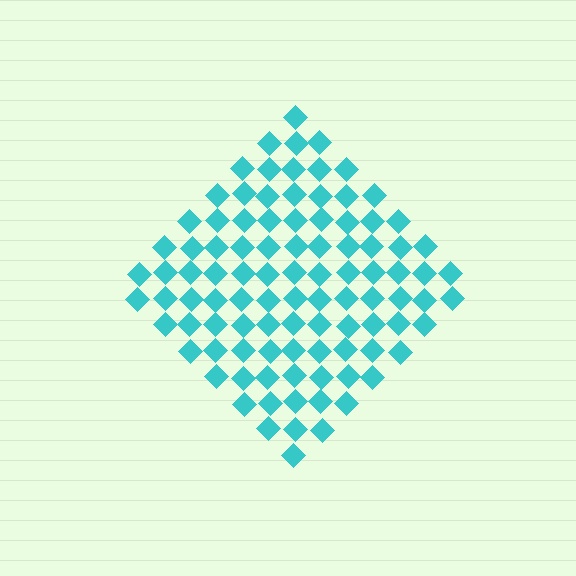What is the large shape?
The large shape is a diamond.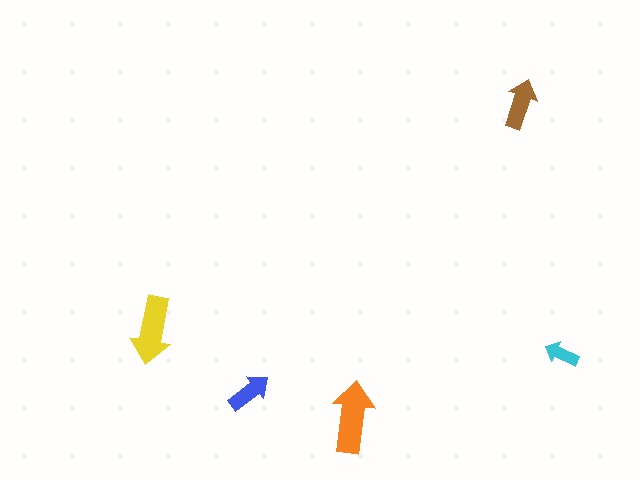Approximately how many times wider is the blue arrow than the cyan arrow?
About 1.5 times wider.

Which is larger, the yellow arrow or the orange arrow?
The orange one.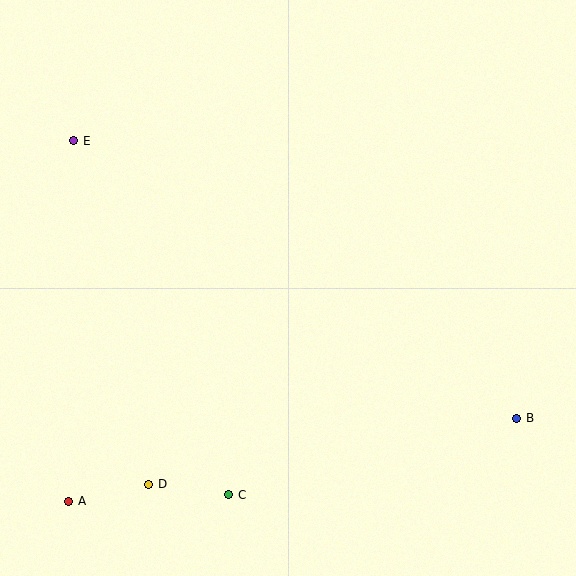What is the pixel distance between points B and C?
The distance between B and C is 298 pixels.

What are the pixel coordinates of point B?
Point B is at (517, 418).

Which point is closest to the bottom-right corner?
Point B is closest to the bottom-right corner.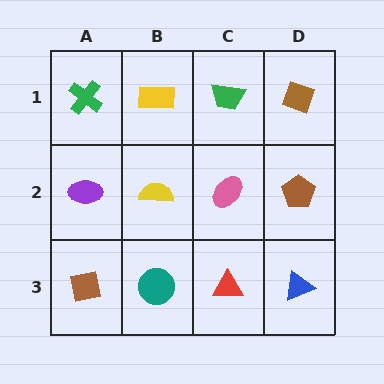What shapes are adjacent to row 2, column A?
A green cross (row 1, column A), a brown square (row 3, column A), a yellow semicircle (row 2, column B).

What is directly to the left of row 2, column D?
A pink ellipse.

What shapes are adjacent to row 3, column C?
A pink ellipse (row 2, column C), a teal circle (row 3, column B), a blue triangle (row 3, column D).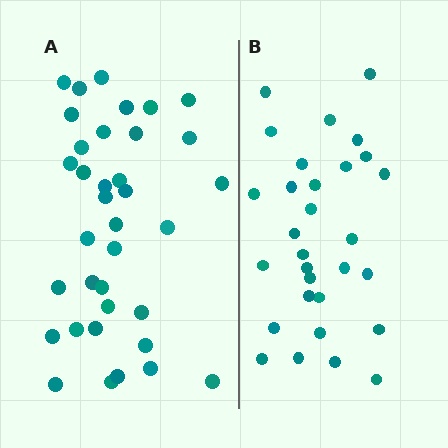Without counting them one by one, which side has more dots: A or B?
Region A (the left region) has more dots.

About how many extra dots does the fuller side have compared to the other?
Region A has about 6 more dots than region B.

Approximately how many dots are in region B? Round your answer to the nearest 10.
About 30 dots.